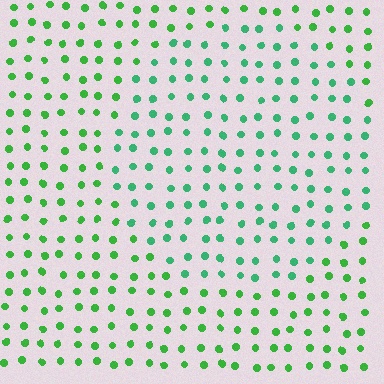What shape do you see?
I see a circle.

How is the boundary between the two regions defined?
The boundary is defined purely by a slight shift in hue (about 27 degrees). Spacing, size, and orientation are identical on both sides.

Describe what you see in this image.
The image is filled with small green elements in a uniform arrangement. A circle-shaped region is visible where the elements are tinted to a slightly different hue, forming a subtle color boundary.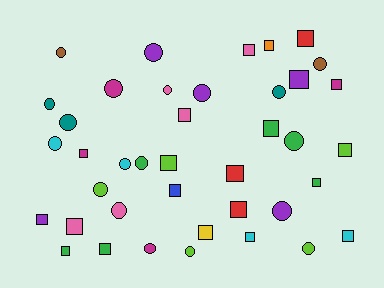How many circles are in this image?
There are 19 circles.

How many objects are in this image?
There are 40 objects.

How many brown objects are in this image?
There are 2 brown objects.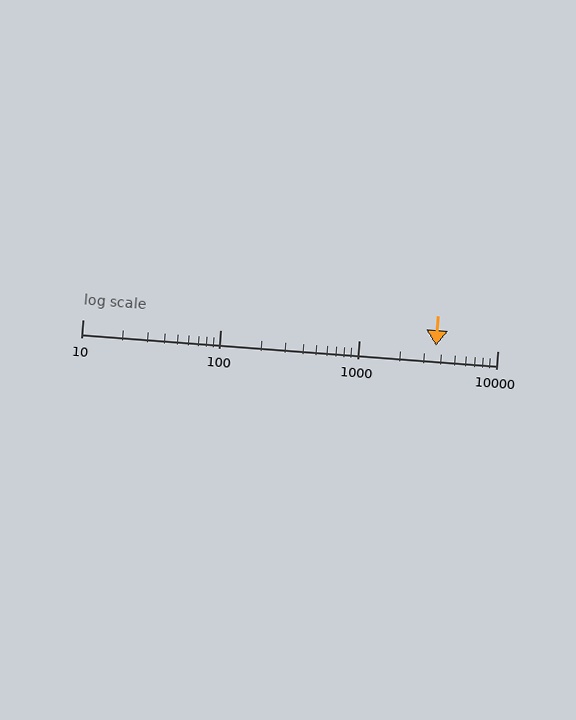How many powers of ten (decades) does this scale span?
The scale spans 3 decades, from 10 to 10000.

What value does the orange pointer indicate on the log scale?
The pointer indicates approximately 3600.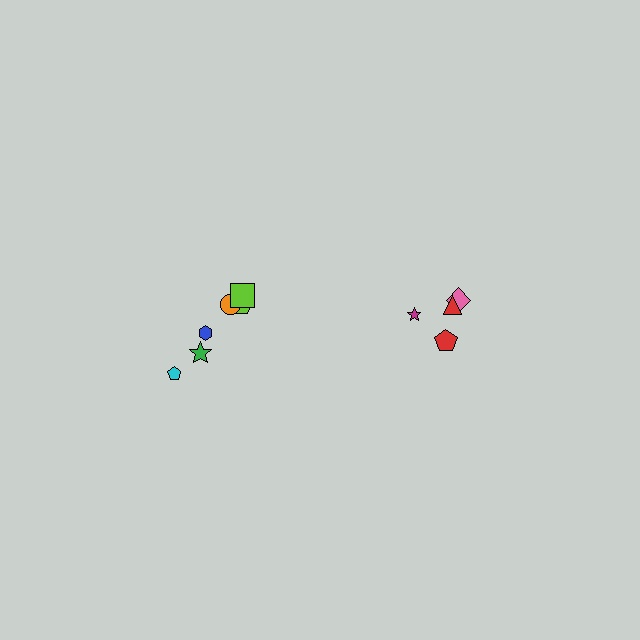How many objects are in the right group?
There are 4 objects.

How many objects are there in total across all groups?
There are 10 objects.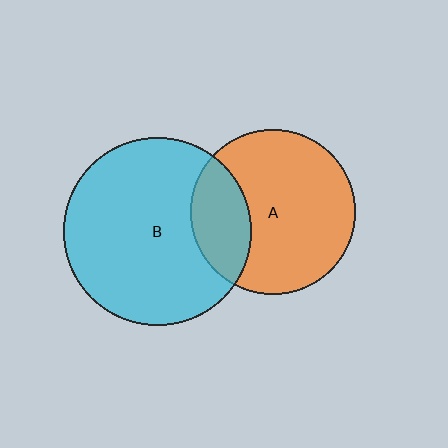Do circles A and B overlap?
Yes.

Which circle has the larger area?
Circle B (cyan).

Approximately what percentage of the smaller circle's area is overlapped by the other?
Approximately 25%.